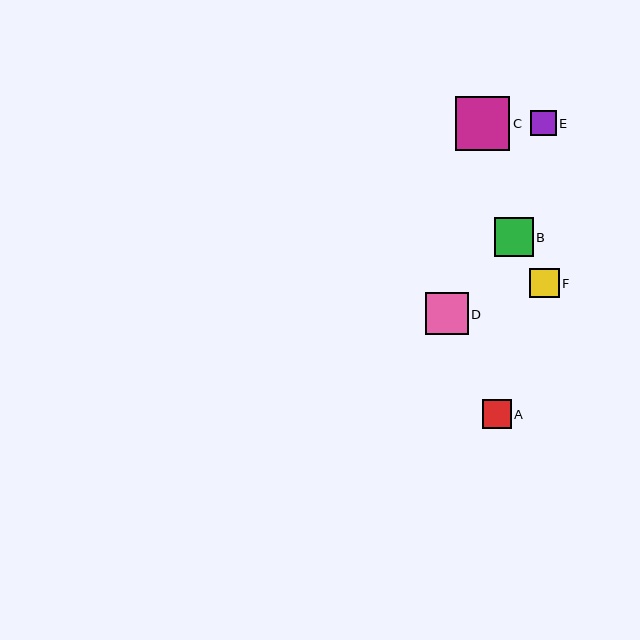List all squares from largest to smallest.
From largest to smallest: C, D, B, F, A, E.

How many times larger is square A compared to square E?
Square A is approximately 1.1 times the size of square E.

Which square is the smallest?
Square E is the smallest with a size of approximately 26 pixels.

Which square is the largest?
Square C is the largest with a size of approximately 54 pixels.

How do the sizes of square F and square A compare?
Square F and square A are approximately the same size.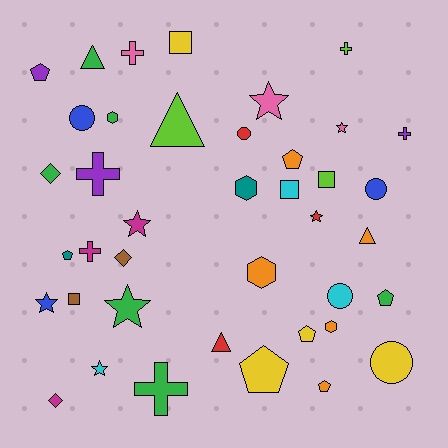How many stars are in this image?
There are 7 stars.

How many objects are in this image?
There are 40 objects.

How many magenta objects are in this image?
There are 3 magenta objects.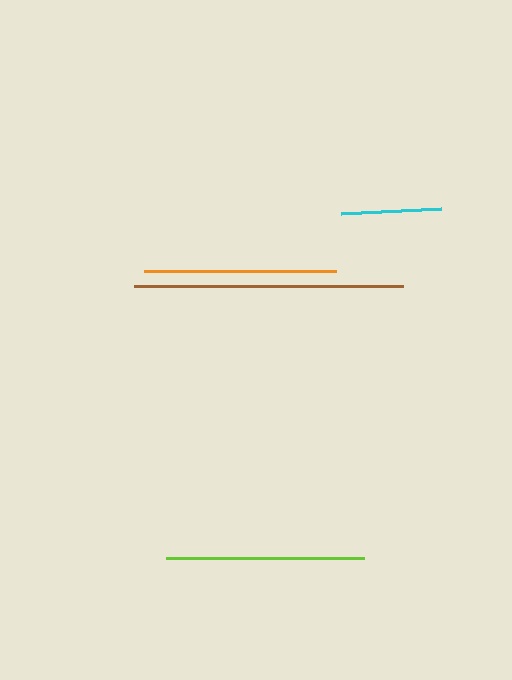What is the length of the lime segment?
The lime segment is approximately 199 pixels long.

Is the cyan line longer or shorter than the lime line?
The lime line is longer than the cyan line.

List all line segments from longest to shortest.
From longest to shortest: brown, lime, orange, cyan.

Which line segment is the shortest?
The cyan line is the shortest at approximately 100 pixels.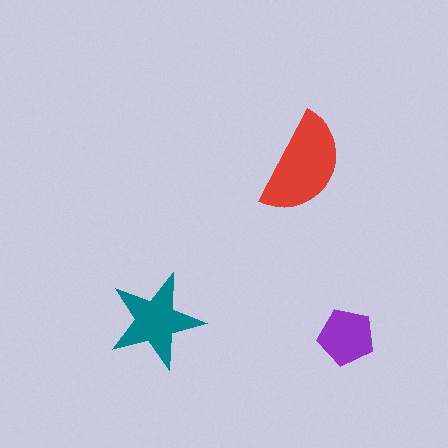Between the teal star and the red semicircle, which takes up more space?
The red semicircle.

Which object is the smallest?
The purple pentagon.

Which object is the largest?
The red semicircle.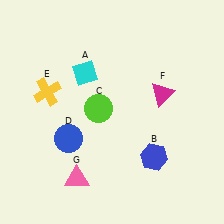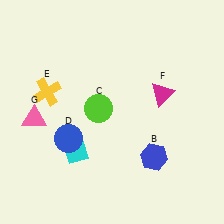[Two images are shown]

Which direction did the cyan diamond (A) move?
The cyan diamond (A) moved down.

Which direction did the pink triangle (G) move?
The pink triangle (G) moved up.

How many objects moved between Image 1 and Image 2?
2 objects moved between the two images.